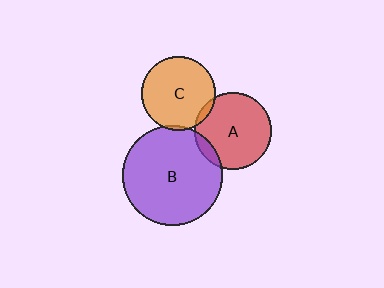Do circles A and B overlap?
Yes.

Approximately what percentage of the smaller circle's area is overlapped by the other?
Approximately 10%.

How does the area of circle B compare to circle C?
Approximately 1.8 times.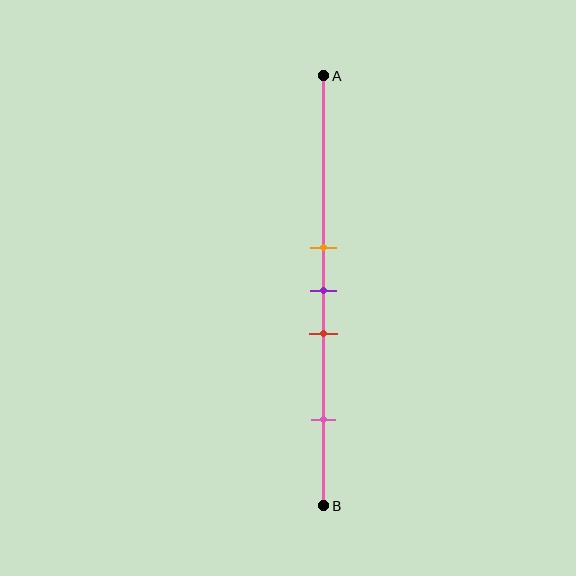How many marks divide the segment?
There are 4 marks dividing the segment.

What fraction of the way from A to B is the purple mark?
The purple mark is approximately 50% (0.5) of the way from A to B.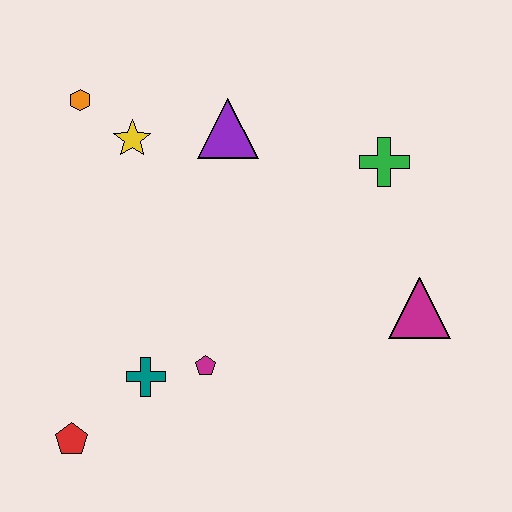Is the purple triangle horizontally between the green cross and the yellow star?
Yes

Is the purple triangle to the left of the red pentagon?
No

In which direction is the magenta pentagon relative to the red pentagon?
The magenta pentagon is to the right of the red pentagon.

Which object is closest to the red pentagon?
The teal cross is closest to the red pentagon.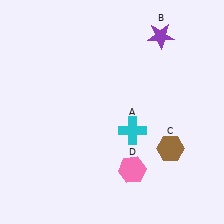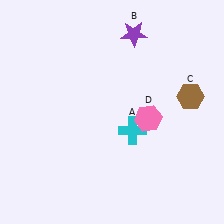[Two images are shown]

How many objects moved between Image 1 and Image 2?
3 objects moved between the two images.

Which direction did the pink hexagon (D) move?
The pink hexagon (D) moved up.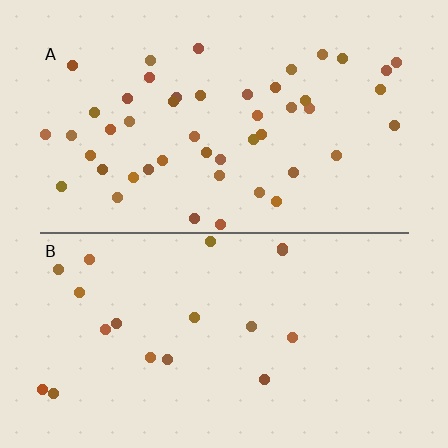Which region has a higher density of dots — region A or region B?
A (the top).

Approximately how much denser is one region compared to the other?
Approximately 2.6× — region A over region B.